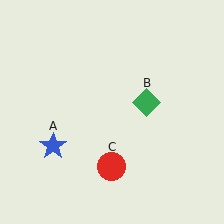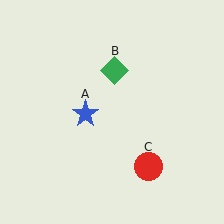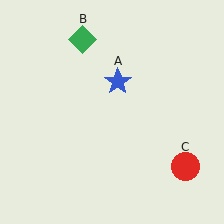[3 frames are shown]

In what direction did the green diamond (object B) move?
The green diamond (object B) moved up and to the left.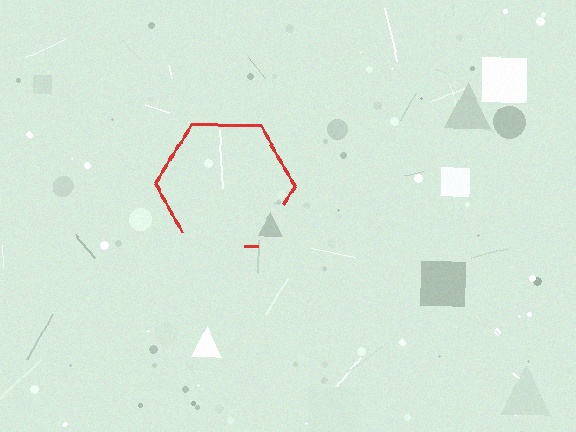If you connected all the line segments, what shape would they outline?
They would outline a hexagon.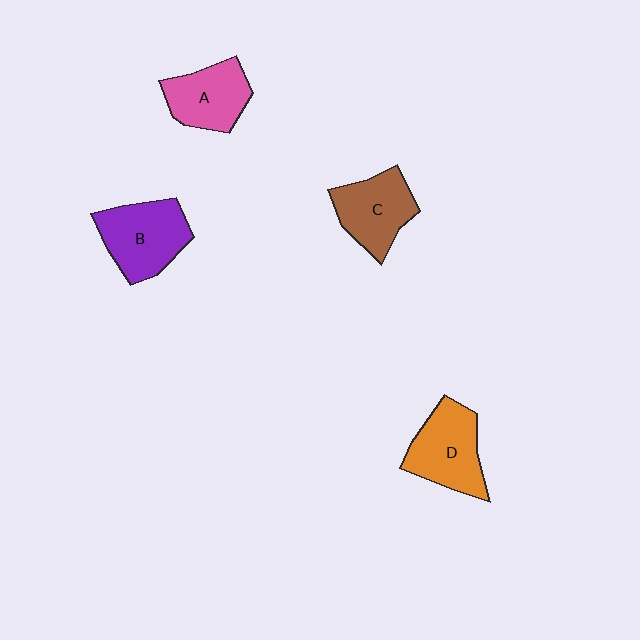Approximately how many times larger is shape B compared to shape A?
Approximately 1.2 times.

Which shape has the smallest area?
Shape A (pink).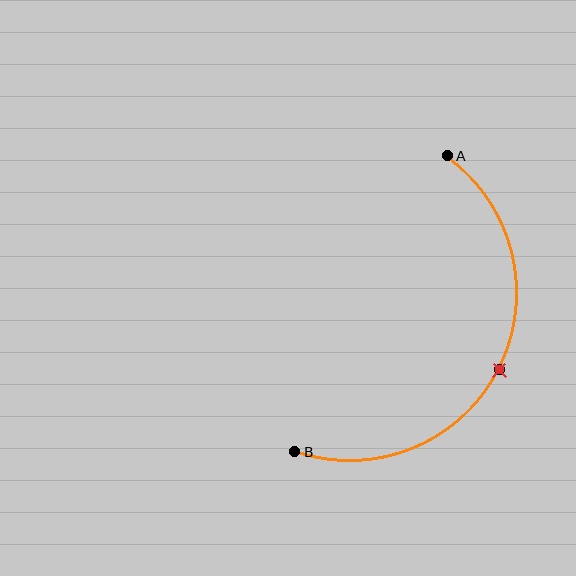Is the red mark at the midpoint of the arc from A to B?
Yes. The red mark lies on the arc at equal arc-length from both A and B — it is the arc midpoint.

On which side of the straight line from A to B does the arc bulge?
The arc bulges to the right of the straight line connecting A and B.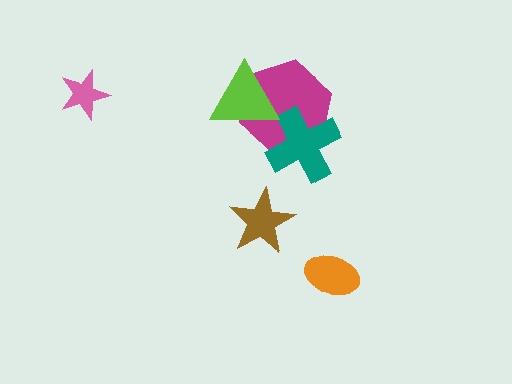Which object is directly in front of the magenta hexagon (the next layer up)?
The teal cross is directly in front of the magenta hexagon.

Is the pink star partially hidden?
No, no other shape covers it.